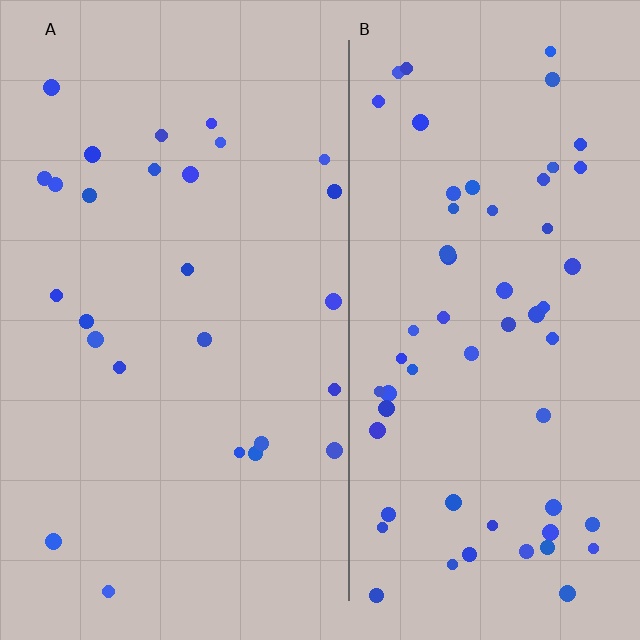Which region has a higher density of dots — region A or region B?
B (the right).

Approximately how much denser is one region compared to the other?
Approximately 2.3× — region B over region A.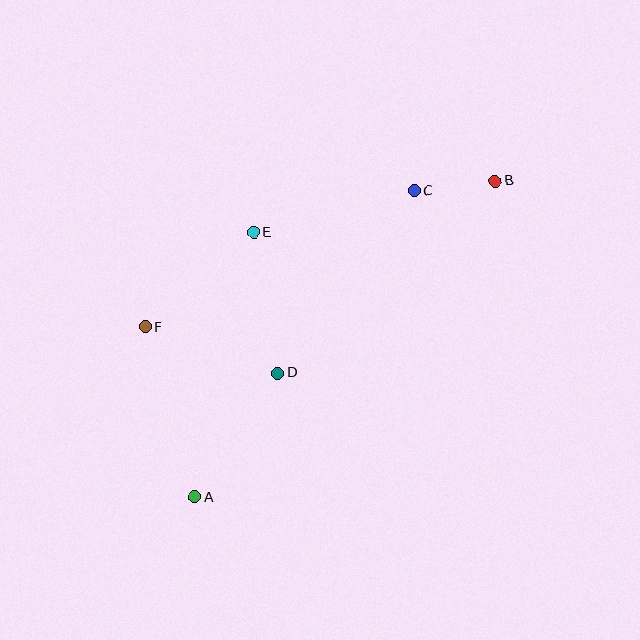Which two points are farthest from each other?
Points A and B are farthest from each other.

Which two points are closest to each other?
Points B and C are closest to each other.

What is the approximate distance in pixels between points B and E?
The distance between B and E is approximately 247 pixels.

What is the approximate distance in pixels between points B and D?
The distance between B and D is approximately 290 pixels.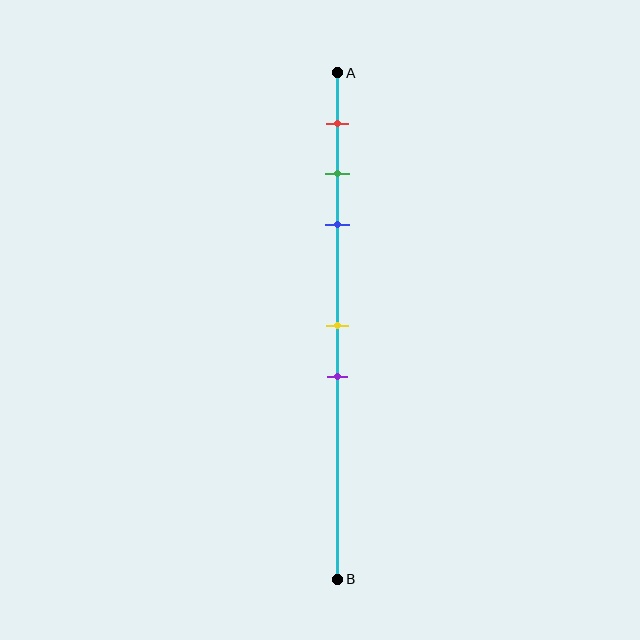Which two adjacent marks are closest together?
The green and blue marks are the closest adjacent pair.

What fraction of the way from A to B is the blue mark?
The blue mark is approximately 30% (0.3) of the way from A to B.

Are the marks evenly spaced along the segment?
No, the marks are not evenly spaced.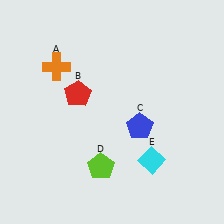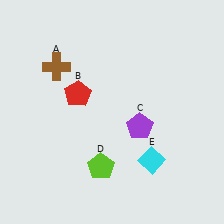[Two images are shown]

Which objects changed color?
A changed from orange to brown. C changed from blue to purple.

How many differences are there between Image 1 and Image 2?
There are 2 differences between the two images.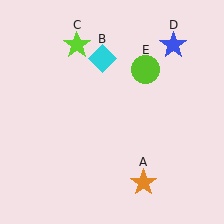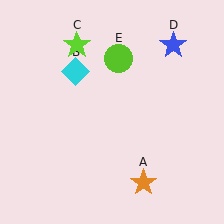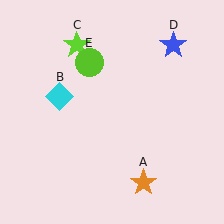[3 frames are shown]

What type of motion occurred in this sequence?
The cyan diamond (object B), lime circle (object E) rotated counterclockwise around the center of the scene.